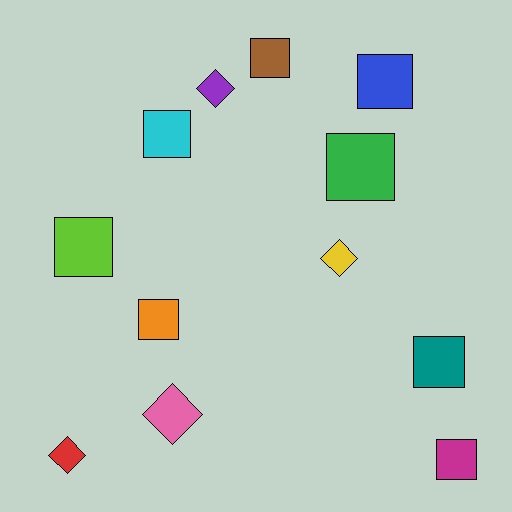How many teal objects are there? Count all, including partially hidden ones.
There is 1 teal object.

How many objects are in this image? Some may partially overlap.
There are 12 objects.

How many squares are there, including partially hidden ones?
There are 8 squares.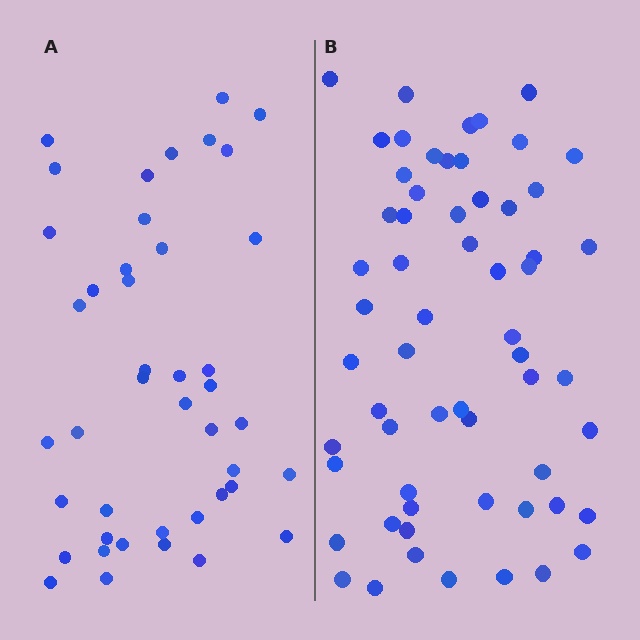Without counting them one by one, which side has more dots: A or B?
Region B (the right region) has more dots.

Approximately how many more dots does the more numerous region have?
Region B has approximately 15 more dots than region A.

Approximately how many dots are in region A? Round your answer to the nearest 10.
About 40 dots. (The exact count is 43, which rounds to 40.)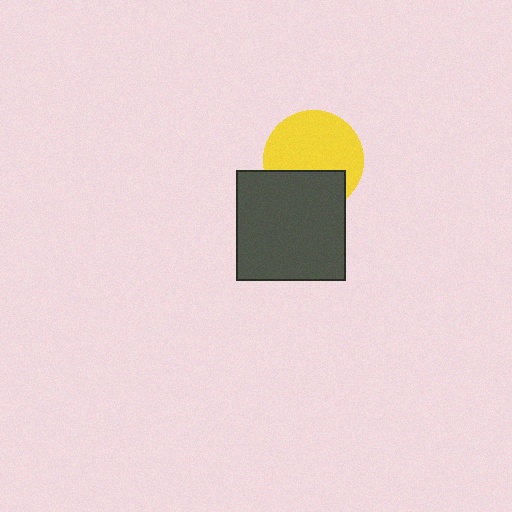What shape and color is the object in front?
The object in front is a dark gray square.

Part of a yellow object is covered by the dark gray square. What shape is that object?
It is a circle.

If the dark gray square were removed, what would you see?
You would see the complete yellow circle.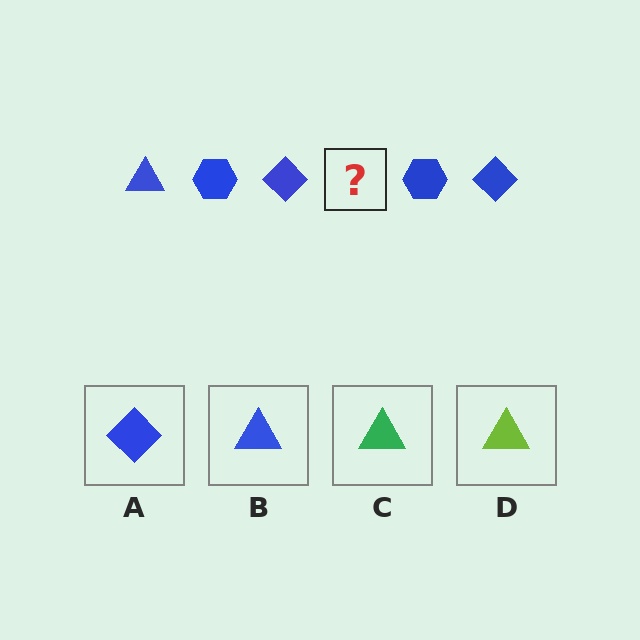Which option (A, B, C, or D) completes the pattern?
B.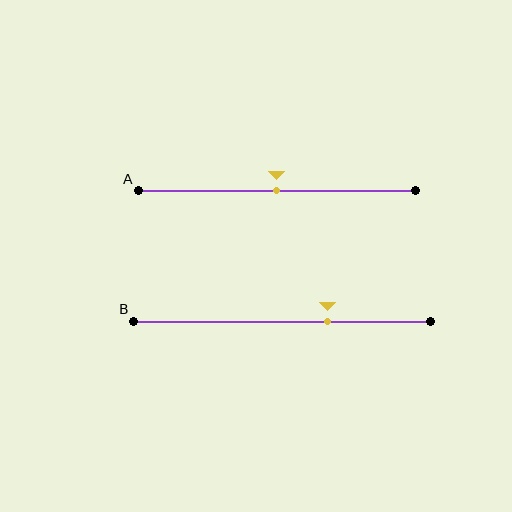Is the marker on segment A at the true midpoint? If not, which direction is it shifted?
Yes, the marker on segment A is at the true midpoint.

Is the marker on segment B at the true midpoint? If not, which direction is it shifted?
No, the marker on segment B is shifted to the right by about 15% of the segment length.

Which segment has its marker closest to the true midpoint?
Segment A has its marker closest to the true midpoint.